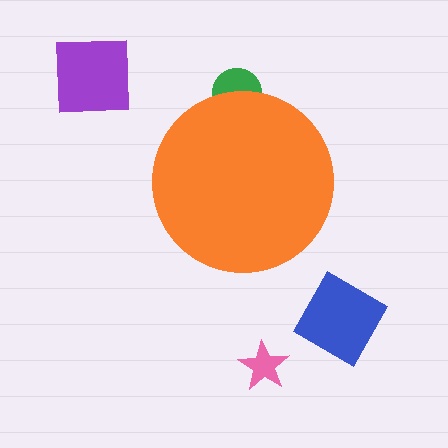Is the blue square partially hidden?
No, the blue square is fully visible.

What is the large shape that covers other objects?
An orange circle.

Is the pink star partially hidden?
No, the pink star is fully visible.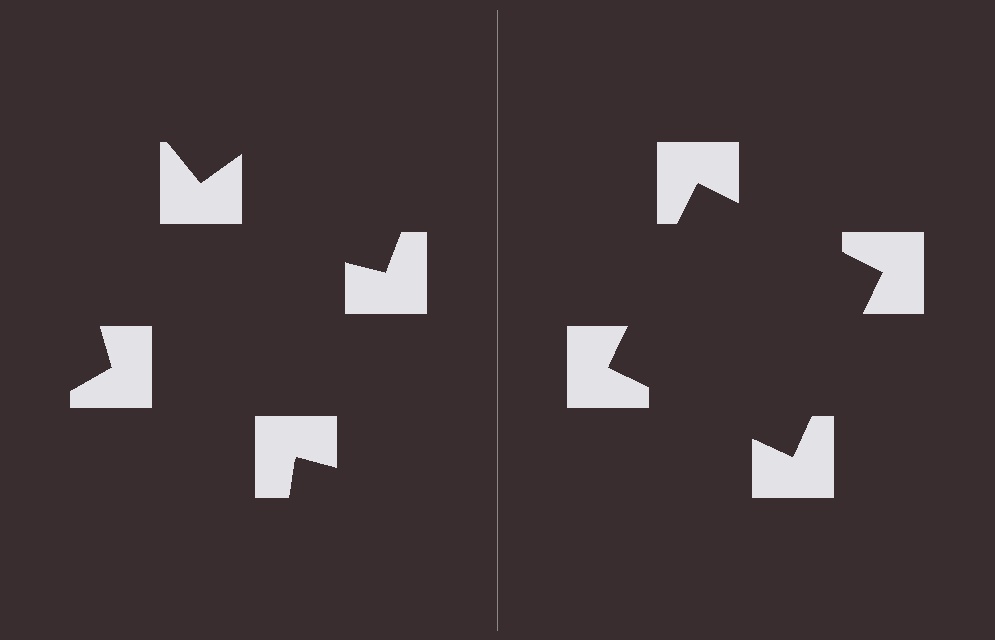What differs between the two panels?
The notched squares are positioned identically on both sides; only the wedge orientations differ. On the right they align to a square; on the left they are misaligned.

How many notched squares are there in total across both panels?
8 — 4 on each side.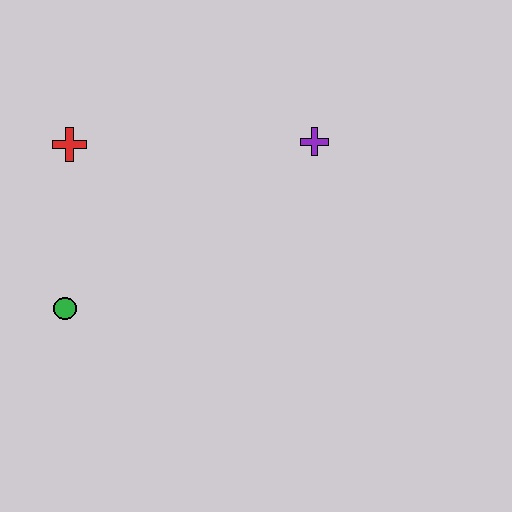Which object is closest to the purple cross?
The red cross is closest to the purple cross.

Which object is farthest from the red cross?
The purple cross is farthest from the red cross.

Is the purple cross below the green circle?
No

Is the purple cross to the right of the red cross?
Yes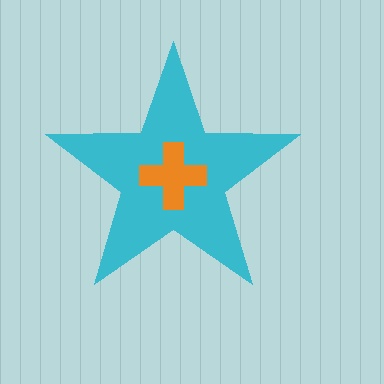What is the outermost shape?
The cyan star.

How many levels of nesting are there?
2.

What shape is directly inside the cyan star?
The orange cross.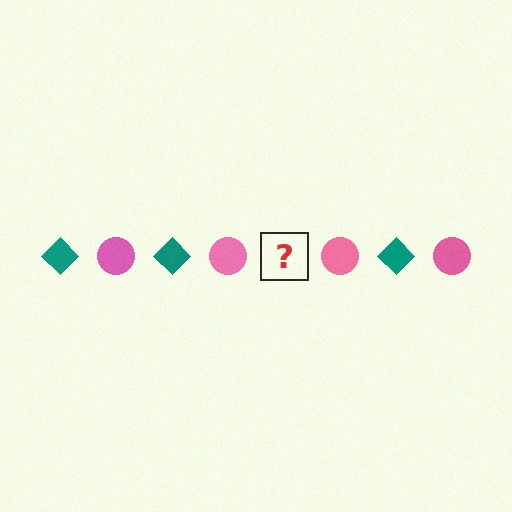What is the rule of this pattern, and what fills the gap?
The rule is that the pattern alternates between teal diamond and pink circle. The gap should be filled with a teal diamond.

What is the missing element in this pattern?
The missing element is a teal diamond.